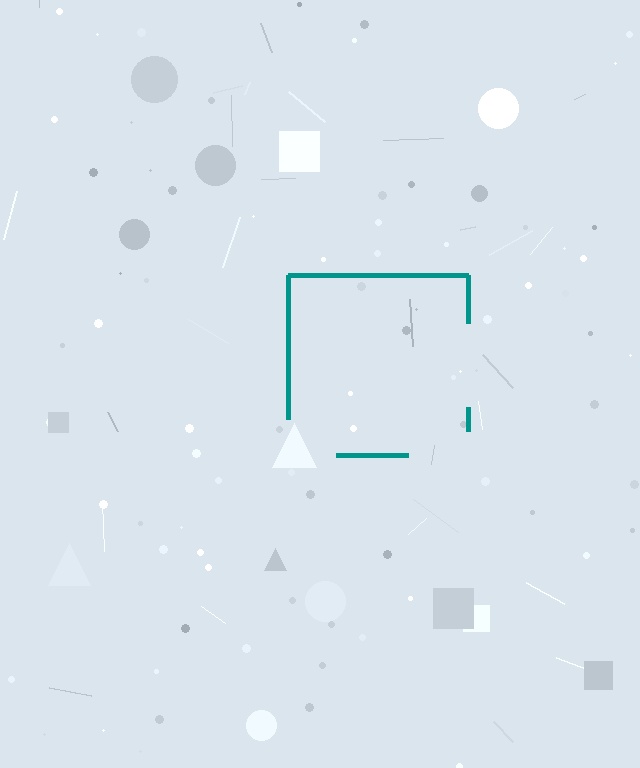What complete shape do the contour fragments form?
The contour fragments form a square.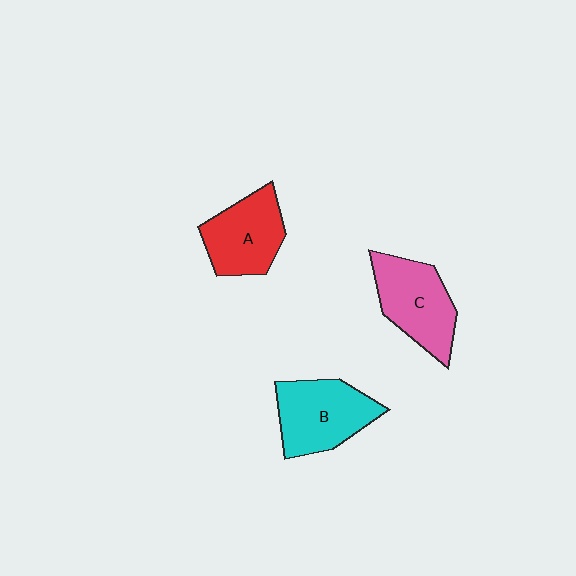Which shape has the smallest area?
Shape A (red).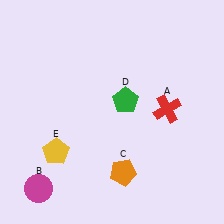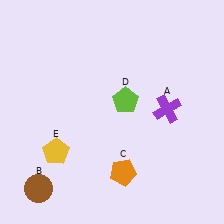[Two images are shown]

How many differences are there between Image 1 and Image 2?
There are 3 differences between the two images.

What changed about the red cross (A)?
In Image 1, A is red. In Image 2, it changed to purple.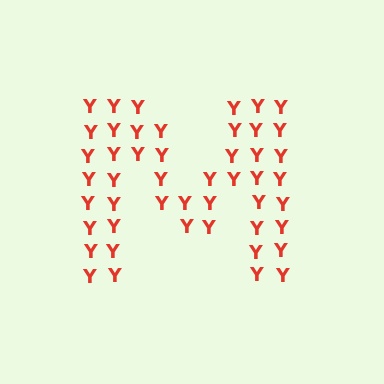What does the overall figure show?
The overall figure shows the letter M.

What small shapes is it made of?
It is made of small letter Y's.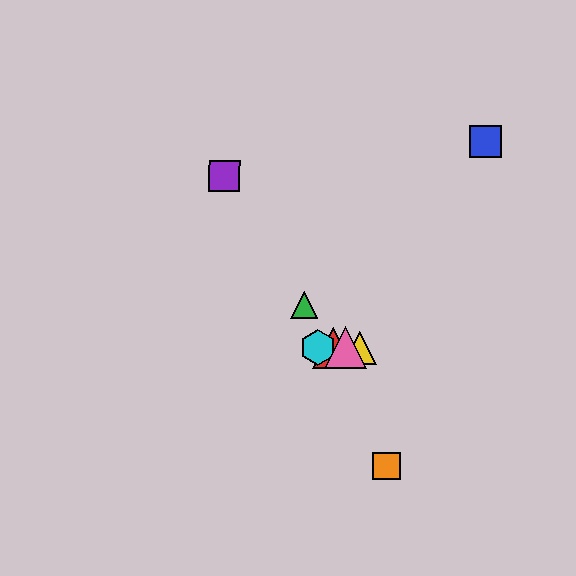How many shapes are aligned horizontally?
4 shapes (the red triangle, the yellow triangle, the cyan hexagon, the pink triangle) are aligned horizontally.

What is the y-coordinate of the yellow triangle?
The yellow triangle is at y≈348.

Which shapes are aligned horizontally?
The red triangle, the yellow triangle, the cyan hexagon, the pink triangle are aligned horizontally.